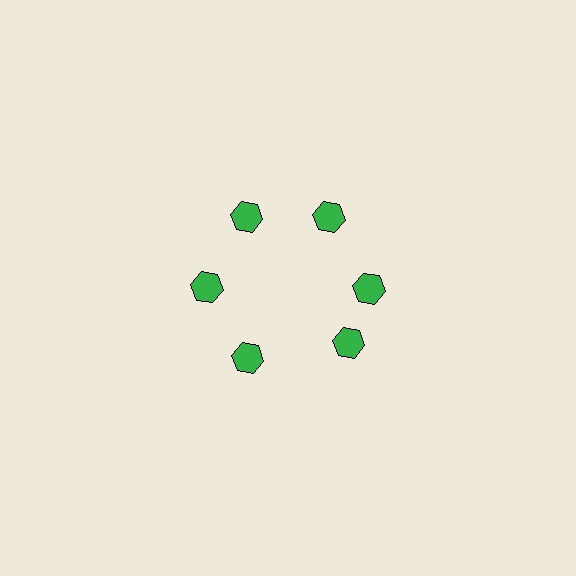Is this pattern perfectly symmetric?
No. The 6 green hexagons are arranged in a ring, but one element near the 5 o'clock position is rotated out of alignment along the ring, breaking the 6-fold rotational symmetry.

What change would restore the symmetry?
The symmetry would be restored by rotating it back into even spacing with its neighbors so that all 6 hexagons sit at equal angles and equal distance from the center.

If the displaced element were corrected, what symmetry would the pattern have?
It would have 6-fold rotational symmetry — the pattern would map onto itself every 60 degrees.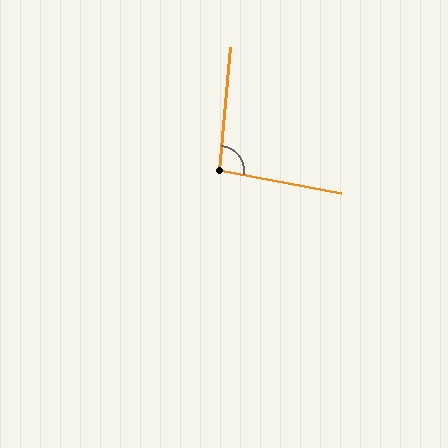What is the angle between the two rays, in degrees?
Approximately 96 degrees.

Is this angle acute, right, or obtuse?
It is obtuse.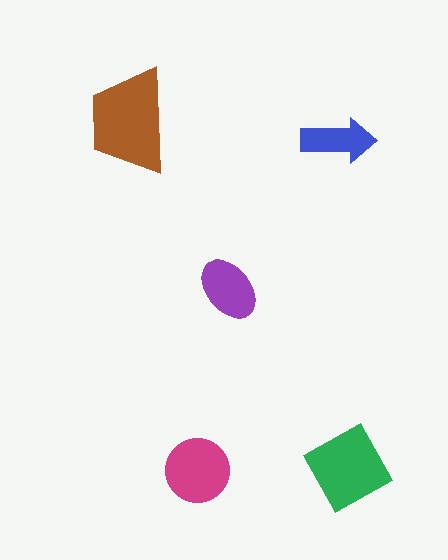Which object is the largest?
The brown trapezoid.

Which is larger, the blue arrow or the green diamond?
The green diamond.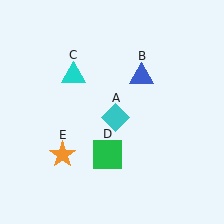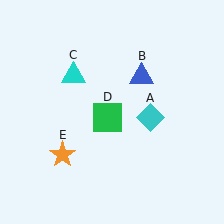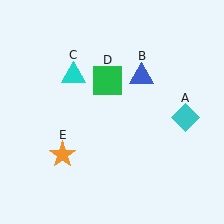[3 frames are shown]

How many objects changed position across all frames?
2 objects changed position: cyan diamond (object A), green square (object D).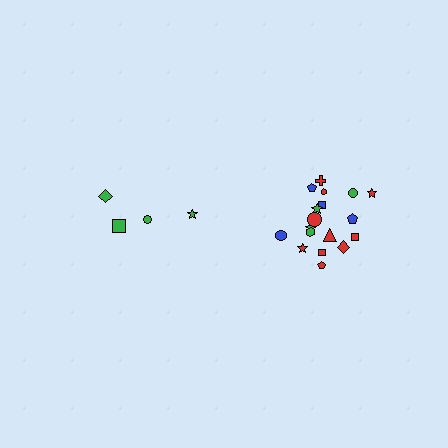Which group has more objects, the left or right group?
The right group.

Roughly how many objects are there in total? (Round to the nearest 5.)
Roughly 20 objects in total.